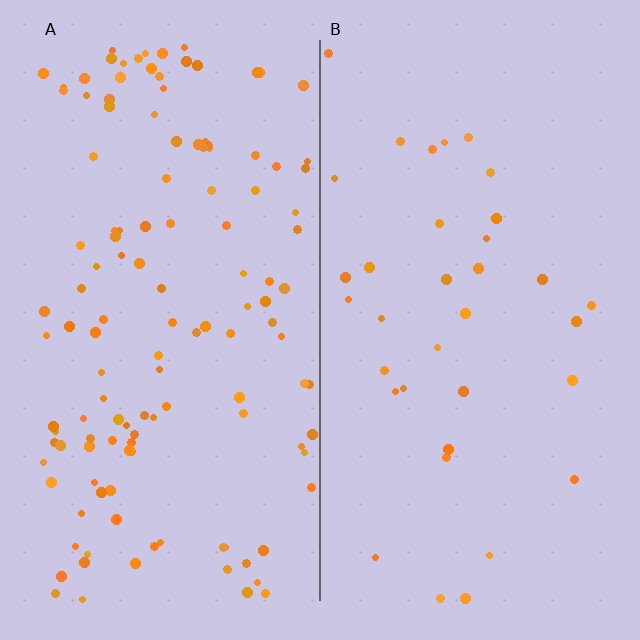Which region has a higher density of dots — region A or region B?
A (the left).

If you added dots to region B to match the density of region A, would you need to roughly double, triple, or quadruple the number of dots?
Approximately quadruple.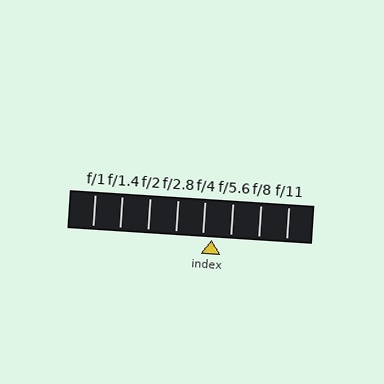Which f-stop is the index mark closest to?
The index mark is closest to f/4.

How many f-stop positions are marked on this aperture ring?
There are 8 f-stop positions marked.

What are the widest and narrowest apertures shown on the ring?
The widest aperture shown is f/1 and the narrowest is f/11.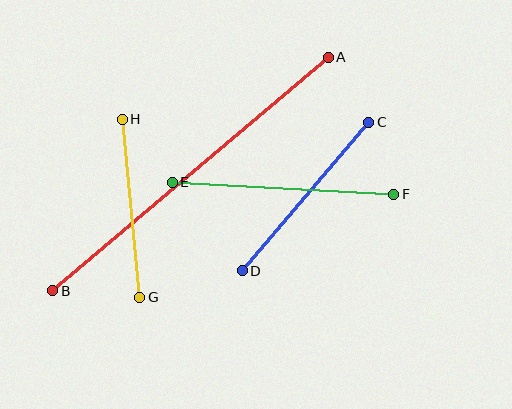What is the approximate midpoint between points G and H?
The midpoint is at approximately (131, 208) pixels.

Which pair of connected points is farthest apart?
Points A and B are farthest apart.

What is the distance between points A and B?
The distance is approximately 362 pixels.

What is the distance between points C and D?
The distance is approximately 195 pixels.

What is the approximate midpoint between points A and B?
The midpoint is at approximately (190, 174) pixels.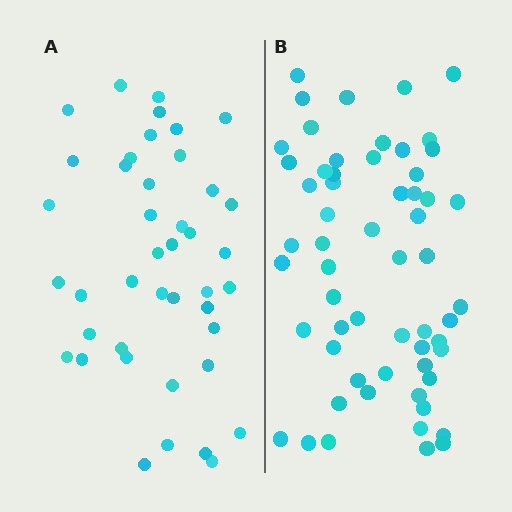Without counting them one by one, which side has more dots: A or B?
Region B (the right region) has more dots.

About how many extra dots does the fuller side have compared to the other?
Region B has approximately 15 more dots than region A.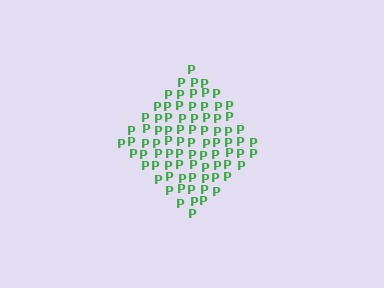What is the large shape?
The large shape is a diamond.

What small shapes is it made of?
It is made of small letter P's.